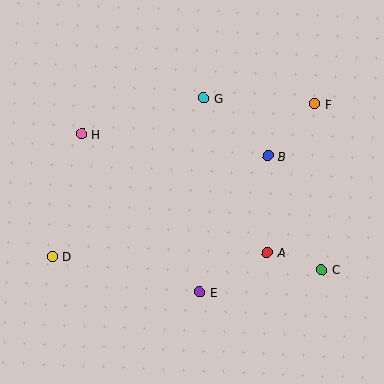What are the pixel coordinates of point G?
Point G is at (204, 98).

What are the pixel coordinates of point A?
Point A is at (267, 253).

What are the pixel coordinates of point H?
Point H is at (82, 134).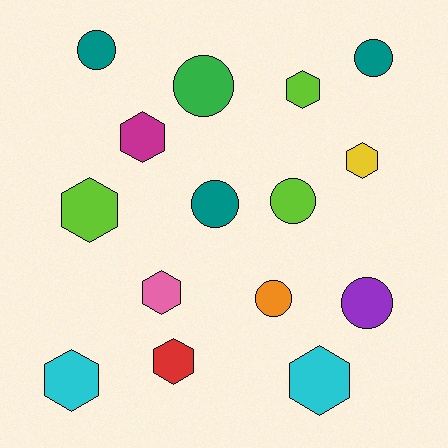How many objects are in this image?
There are 15 objects.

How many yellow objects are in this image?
There is 1 yellow object.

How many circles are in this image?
There are 7 circles.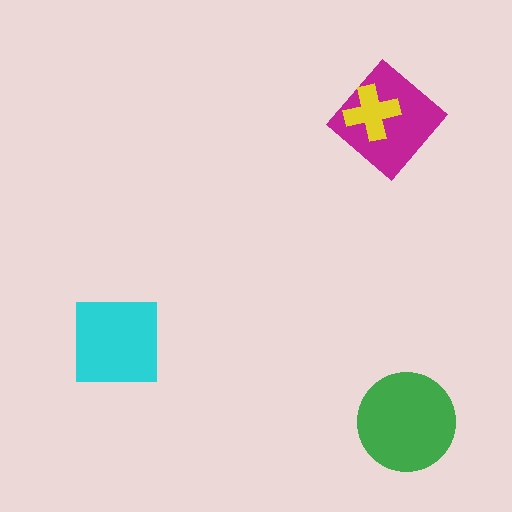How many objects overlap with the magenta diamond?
1 object overlaps with the magenta diamond.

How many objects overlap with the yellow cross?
1 object overlaps with the yellow cross.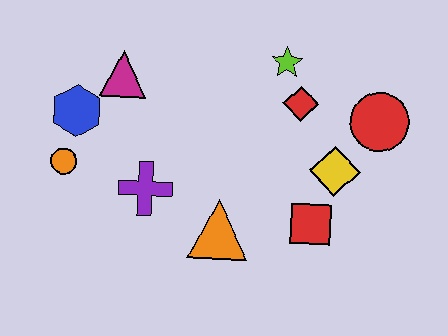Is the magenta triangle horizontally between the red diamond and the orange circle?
Yes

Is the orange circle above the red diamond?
No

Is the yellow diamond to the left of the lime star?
No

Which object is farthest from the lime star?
The orange circle is farthest from the lime star.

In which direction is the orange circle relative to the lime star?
The orange circle is to the left of the lime star.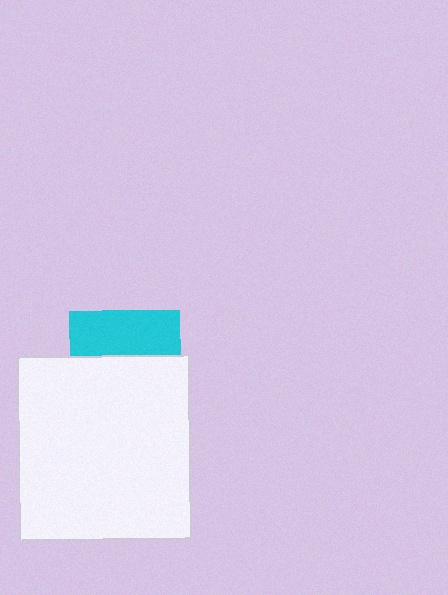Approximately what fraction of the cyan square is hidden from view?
Roughly 60% of the cyan square is hidden behind the white rectangle.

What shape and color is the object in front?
The object in front is a white rectangle.